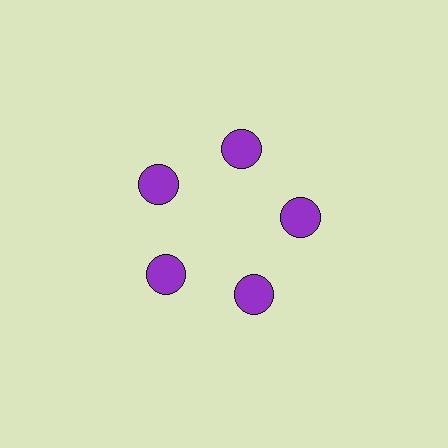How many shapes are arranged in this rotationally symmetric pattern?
There are 5 shapes, arranged in 5 groups of 1.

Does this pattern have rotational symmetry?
Yes, this pattern has 5-fold rotational symmetry. It looks the same after rotating 72 degrees around the center.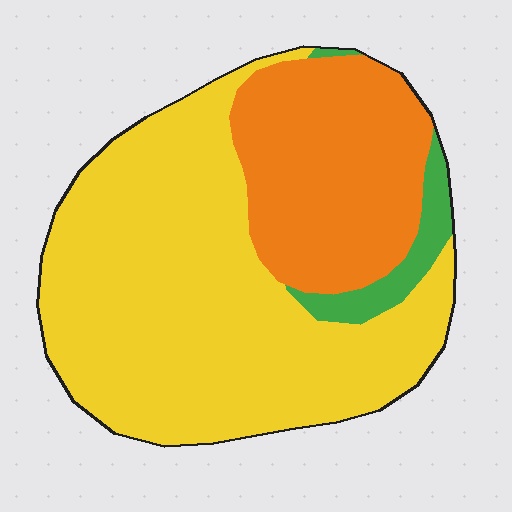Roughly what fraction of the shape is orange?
Orange covers roughly 30% of the shape.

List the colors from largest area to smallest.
From largest to smallest: yellow, orange, green.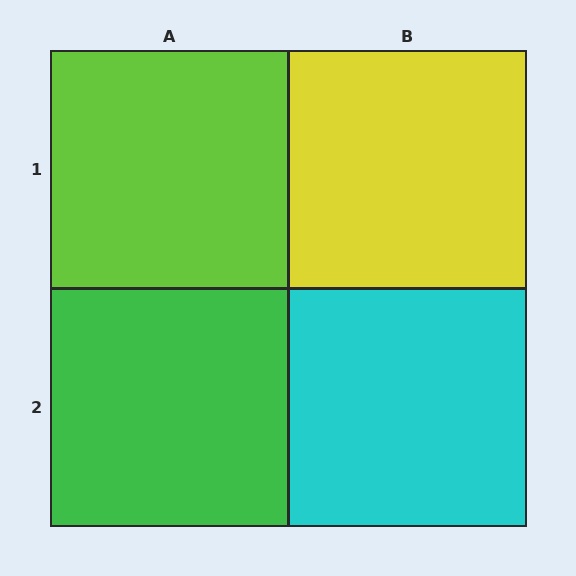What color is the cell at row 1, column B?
Yellow.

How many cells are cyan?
1 cell is cyan.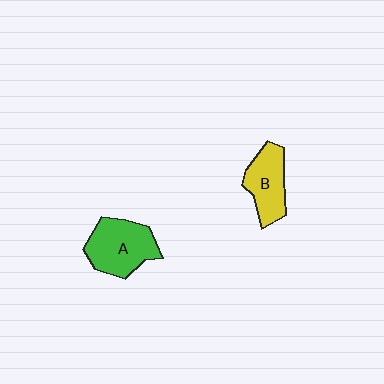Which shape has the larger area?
Shape A (green).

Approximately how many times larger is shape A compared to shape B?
Approximately 1.3 times.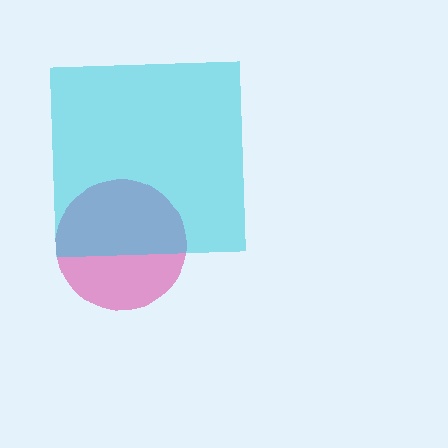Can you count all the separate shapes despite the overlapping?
Yes, there are 2 separate shapes.